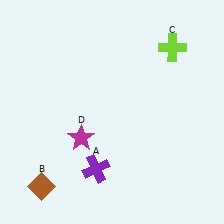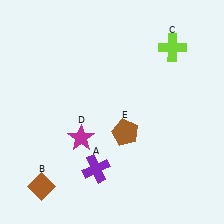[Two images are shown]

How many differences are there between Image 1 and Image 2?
There is 1 difference between the two images.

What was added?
A brown pentagon (E) was added in Image 2.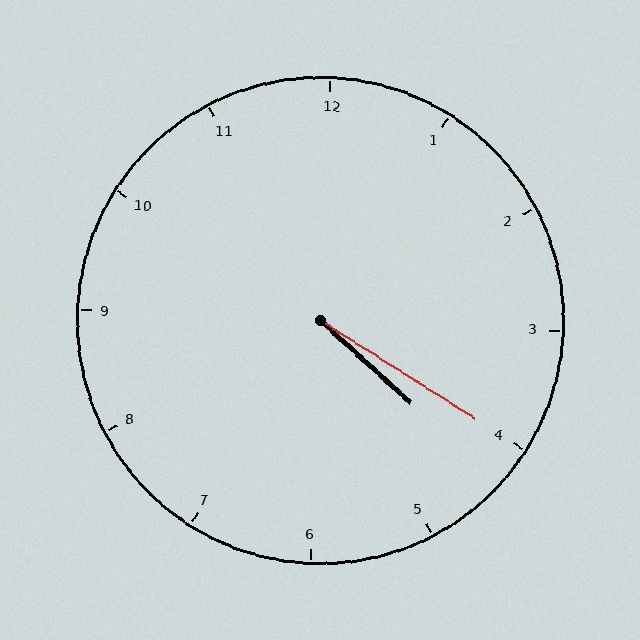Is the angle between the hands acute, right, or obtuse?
It is acute.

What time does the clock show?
4:20.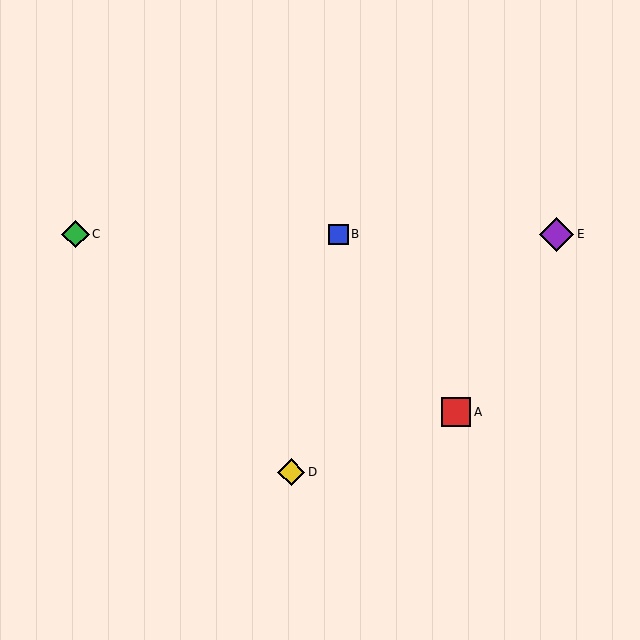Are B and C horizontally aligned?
Yes, both are at y≈234.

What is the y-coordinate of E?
Object E is at y≈234.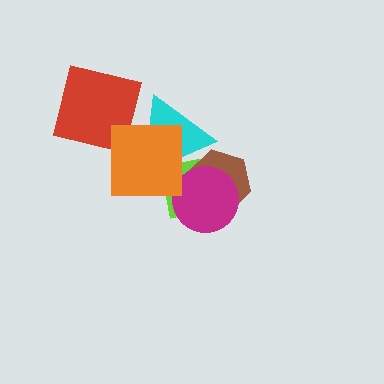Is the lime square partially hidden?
Yes, it is partially covered by another shape.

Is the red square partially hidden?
No, no other shape covers it.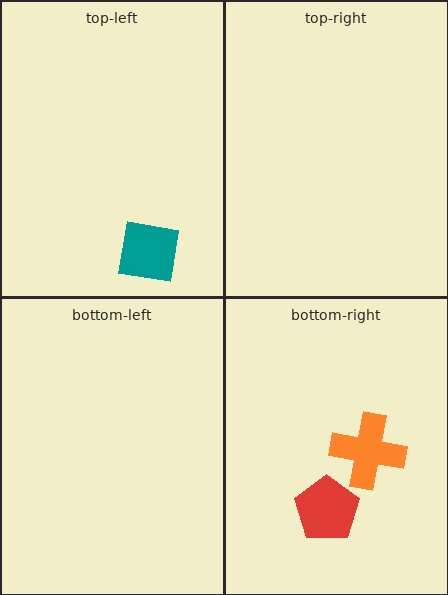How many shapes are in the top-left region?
1.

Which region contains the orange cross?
The bottom-right region.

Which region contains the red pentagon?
The bottom-right region.